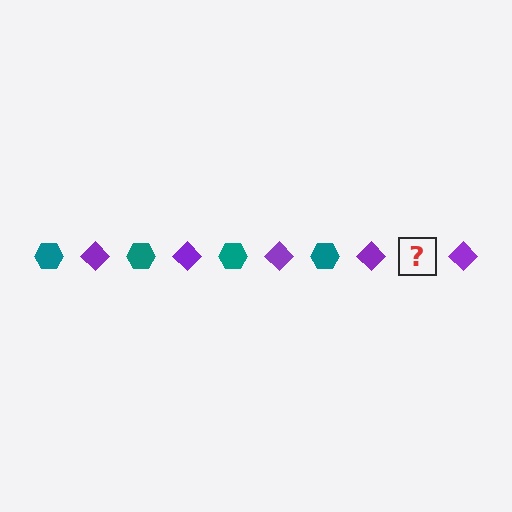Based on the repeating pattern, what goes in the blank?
The blank should be a teal hexagon.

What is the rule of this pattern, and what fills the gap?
The rule is that the pattern alternates between teal hexagon and purple diamond. The gap should be filled with a teal hexagon.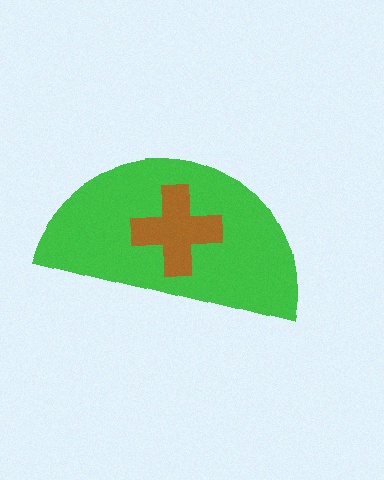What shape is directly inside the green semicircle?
The brown cross.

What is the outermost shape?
The green semicircle.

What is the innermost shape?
The brown cross.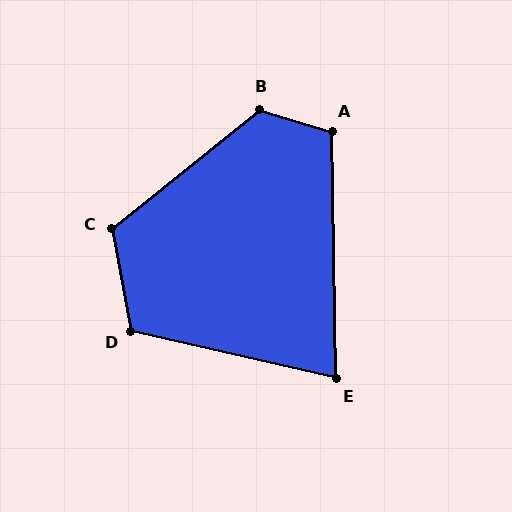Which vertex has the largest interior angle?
B, at approximately 125 degrees.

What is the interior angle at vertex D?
Approximately 113 degrees (obtuse).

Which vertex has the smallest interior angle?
E, at approximately 76 degrees.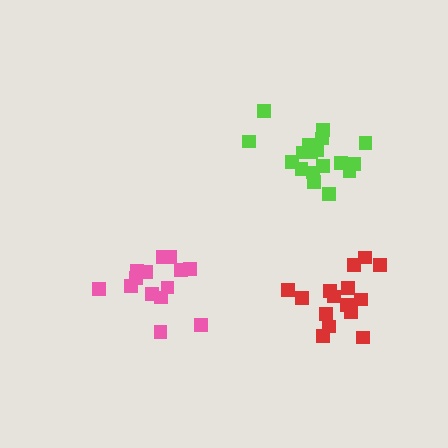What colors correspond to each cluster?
The clusters are colored: lime, red, pink.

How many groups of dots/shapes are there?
There are 3 groups.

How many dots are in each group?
Group 1: 18 dots, Group 2: 15 dots, Group 3: 14 dots (47 total).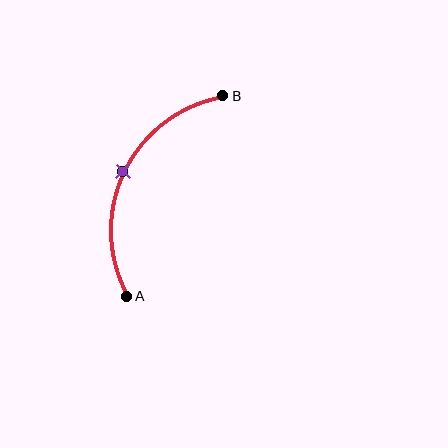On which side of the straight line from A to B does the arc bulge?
The arc bulges to the left of the straight line connecting A and B.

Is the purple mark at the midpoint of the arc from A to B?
Yes. The purple mark lies on the arc at equal arc-length from both A and B — it is the arc midpoint.